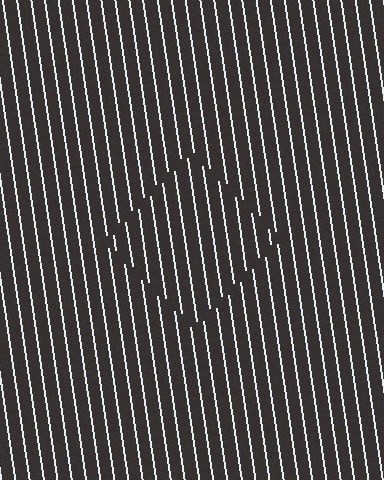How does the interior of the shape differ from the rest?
The interior of the shape contains the same grating, shifted by half a period — the contour is defined by the phase discontinuity where line-ends from the inner and outer gratings abut.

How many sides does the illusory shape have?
4 sides — the line-ends trace a square.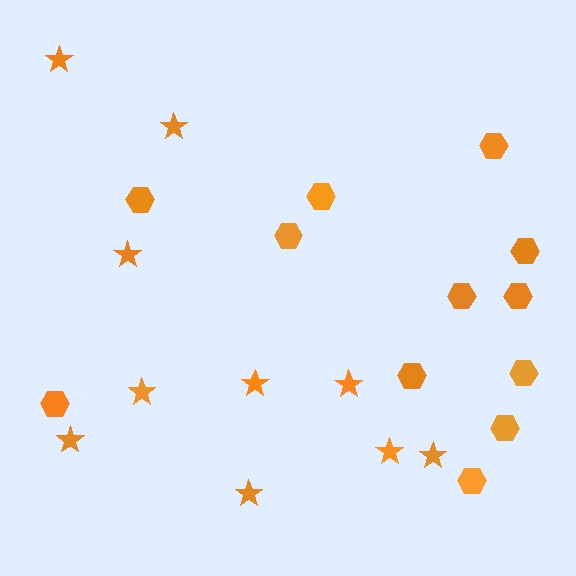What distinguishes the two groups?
There are 2 groups: one group of hexagons (12) and one group of stars (10).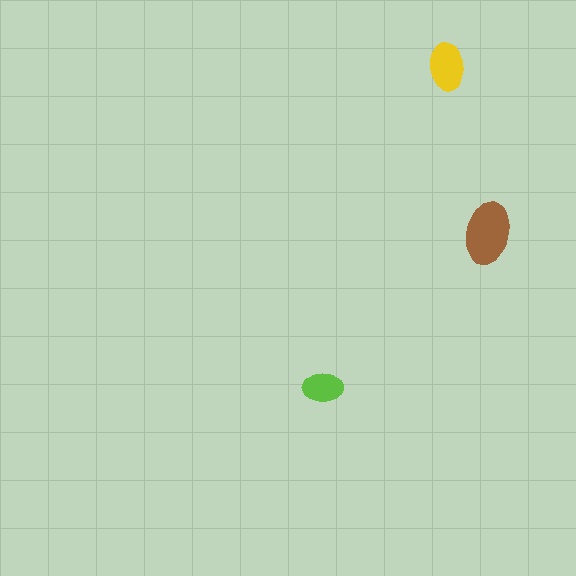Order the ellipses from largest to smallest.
the brown one, the yellow one, the lime one.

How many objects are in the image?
There are 3 objects in the image.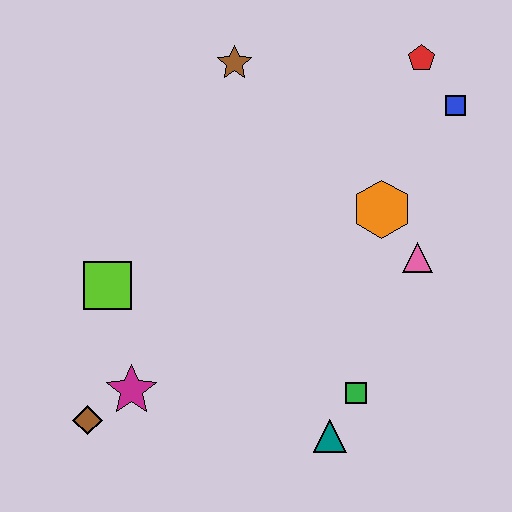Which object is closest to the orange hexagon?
The pink triangle is closest to the orange hexagon.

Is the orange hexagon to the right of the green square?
Yes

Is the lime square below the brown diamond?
No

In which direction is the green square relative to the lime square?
The green square is to the right of the lime square.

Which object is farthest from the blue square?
The brown diamond is farthest from the blue square.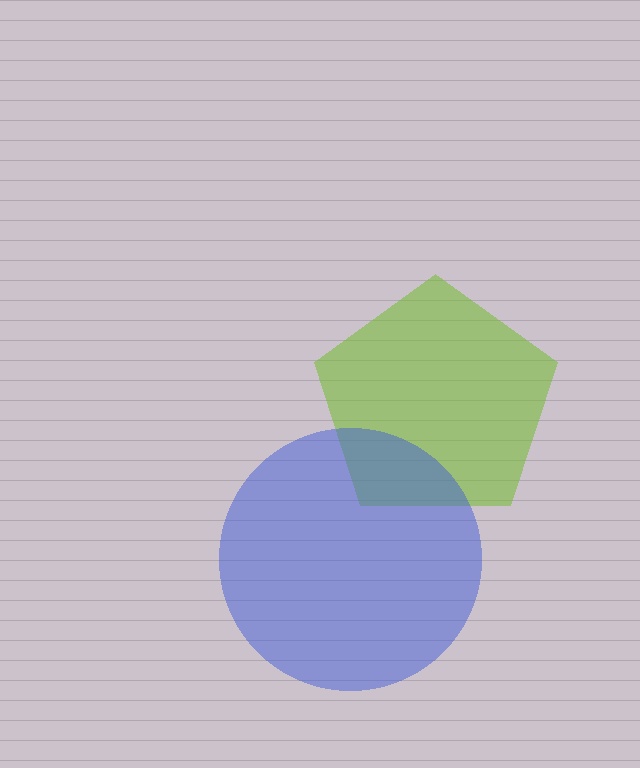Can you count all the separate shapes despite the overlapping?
Yes, there are 2 separate shapes.